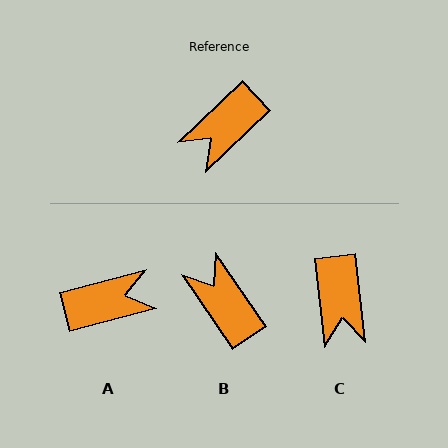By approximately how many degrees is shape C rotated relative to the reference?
Approximately 53 degrees counter-clockwise.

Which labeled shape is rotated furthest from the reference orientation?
A, about 152 degrees away.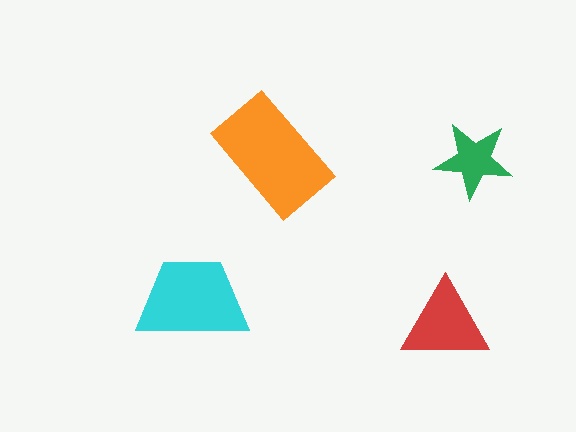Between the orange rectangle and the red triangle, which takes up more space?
The orange rectangle.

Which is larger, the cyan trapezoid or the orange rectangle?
The orange rectangle.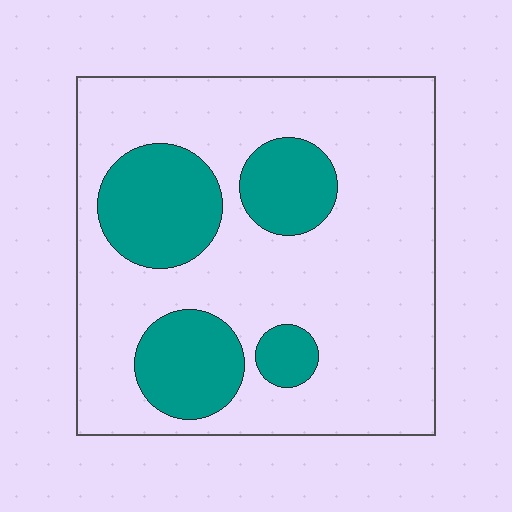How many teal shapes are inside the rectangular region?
4.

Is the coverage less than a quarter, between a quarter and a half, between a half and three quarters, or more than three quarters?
Between a quarter and a half.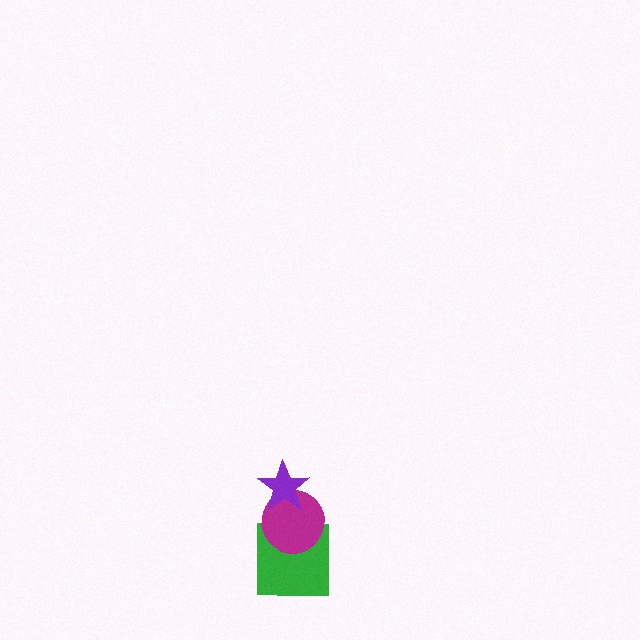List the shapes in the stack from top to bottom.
From top to bottom: the purple star, the magenta circle, the green square.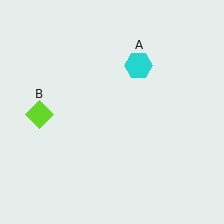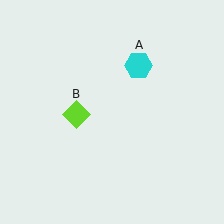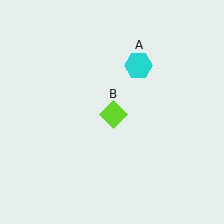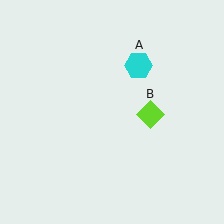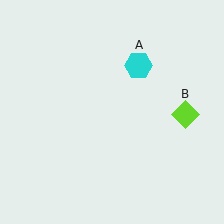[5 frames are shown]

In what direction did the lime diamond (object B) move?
The lime diamond (object B) moved right.